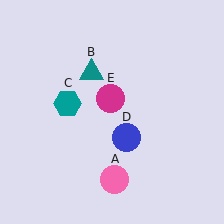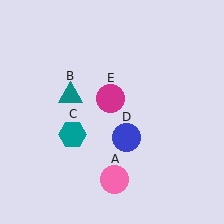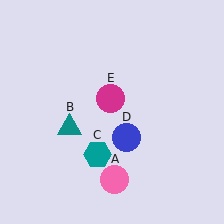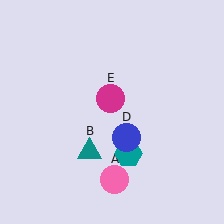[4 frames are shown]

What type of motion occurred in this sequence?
The teal triangle (object B), teal hexagon (object C) rotated counterclockwise around the center of the scene.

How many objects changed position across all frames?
2 objects changed position: teal triangle (object B), teal hexagon (object C).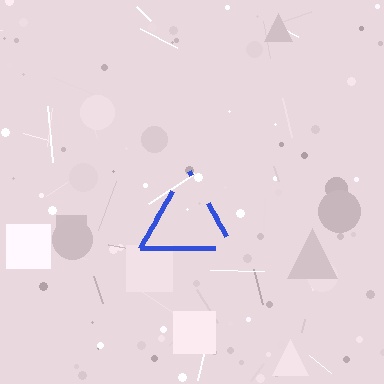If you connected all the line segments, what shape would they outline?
They would outline a triangle.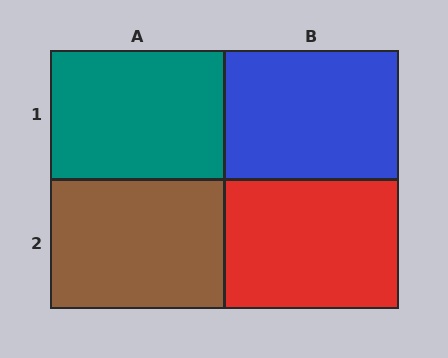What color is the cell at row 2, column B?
Red.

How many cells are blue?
1 cell is blue.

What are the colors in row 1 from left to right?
Teal, blue.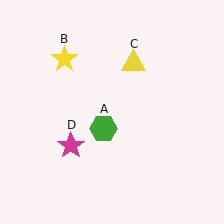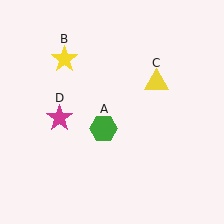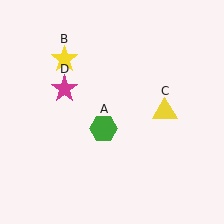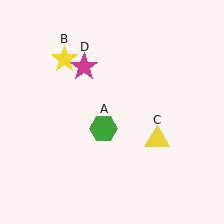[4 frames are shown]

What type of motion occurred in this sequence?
The yellow triangle (object C), magenta star (object D) rotated clockwise around the center of the scene.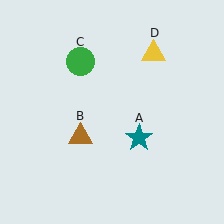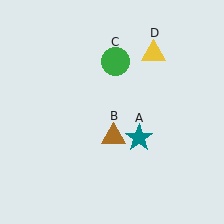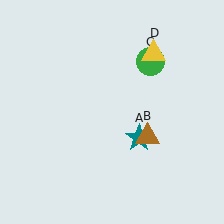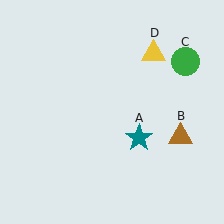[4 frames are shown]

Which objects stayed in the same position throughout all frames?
Teal star (object A) and yellow triangle (object D) remained stationary.